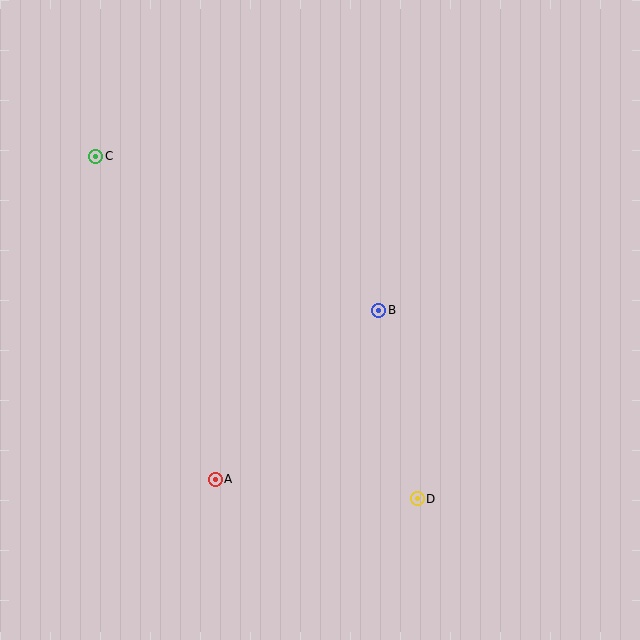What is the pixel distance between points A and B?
The distance between A and B is 235 pixels.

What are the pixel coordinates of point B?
Point B is at (379, 310).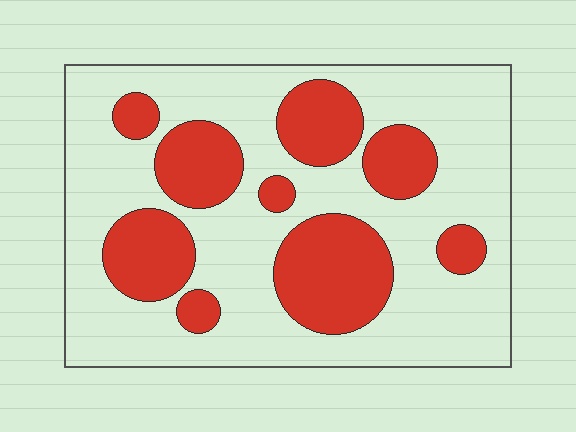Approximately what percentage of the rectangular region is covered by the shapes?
Approximately 30%.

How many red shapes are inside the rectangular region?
9.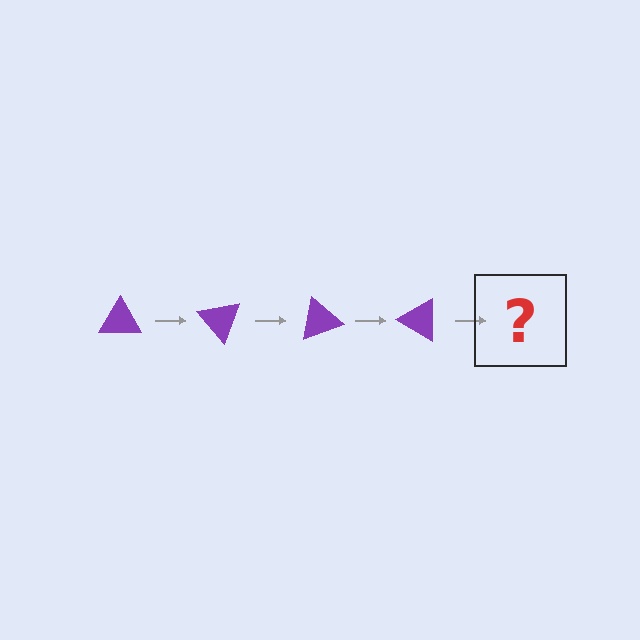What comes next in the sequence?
The next element should be a purple triangle rotated 200 degrees.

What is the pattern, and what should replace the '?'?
The pattern is that the triangle rotates 50 degrees each step. The '?' should be a purple triangle rotated 200 degrees.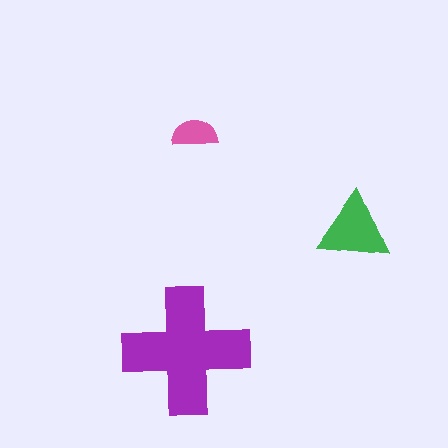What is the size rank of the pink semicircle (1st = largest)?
3rd.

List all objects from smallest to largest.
The pink semicircle, the green triangle, the purple cross.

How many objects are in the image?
There are 3 objects in the image.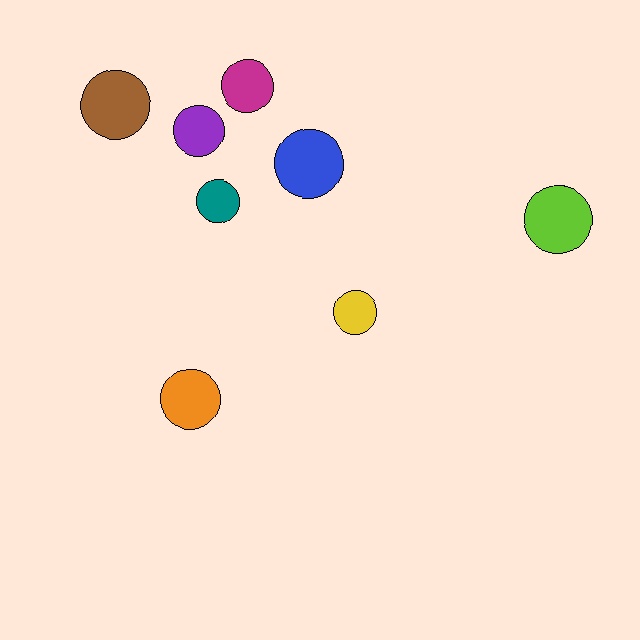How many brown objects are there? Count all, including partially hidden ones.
There is 1 brown object.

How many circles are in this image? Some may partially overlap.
There are 8 circles.